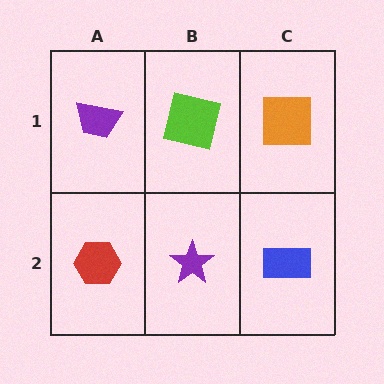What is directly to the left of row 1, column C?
A lime square.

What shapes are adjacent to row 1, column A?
A red hexagon (row 2, column A), a lime square (row 1, column B).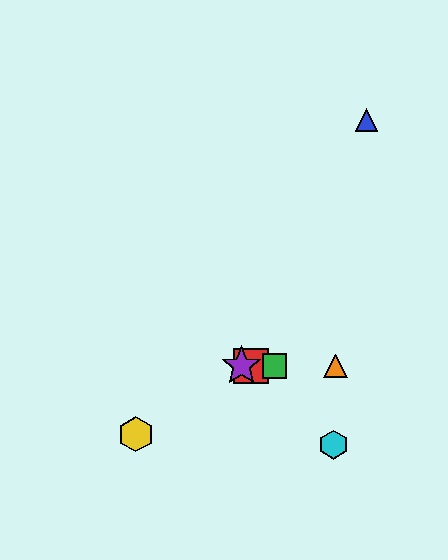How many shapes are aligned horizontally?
4 shapes (the red square, the green square, the purple star, the orange triangle) are aligned horizontally.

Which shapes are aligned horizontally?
The red square, the green square, the purple star, the orange triangle are aligned horizontally.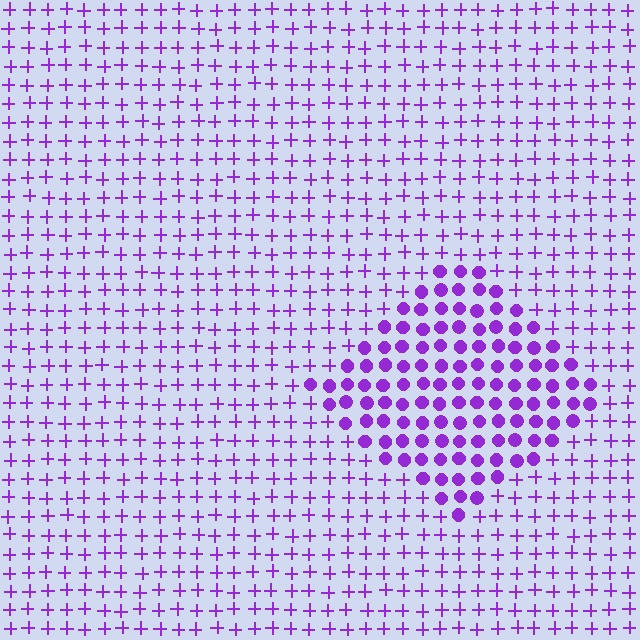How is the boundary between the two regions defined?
The boundary is defined by a change in element shape: circles inside vs. plus signs outside. All elements share the same color and spacing.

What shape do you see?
I see a diamond.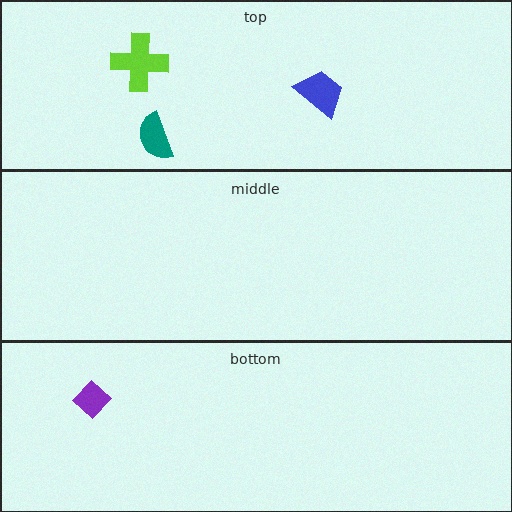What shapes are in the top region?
The lime cross, the blue trapezoid, the teal semicircle.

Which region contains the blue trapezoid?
The top region.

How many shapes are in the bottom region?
1.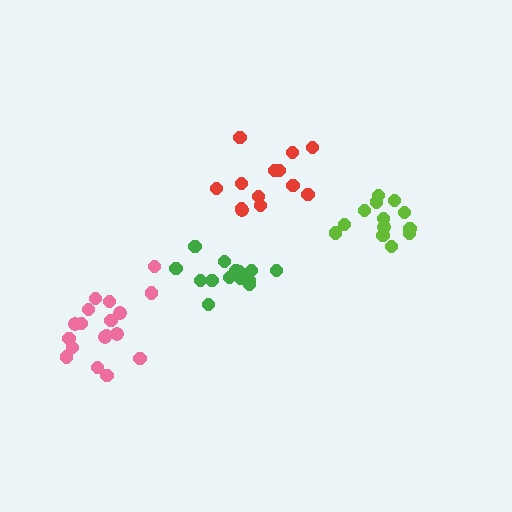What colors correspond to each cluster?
The clusters are colored: red, pink, green, lime.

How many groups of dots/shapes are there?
There are 4 groups.